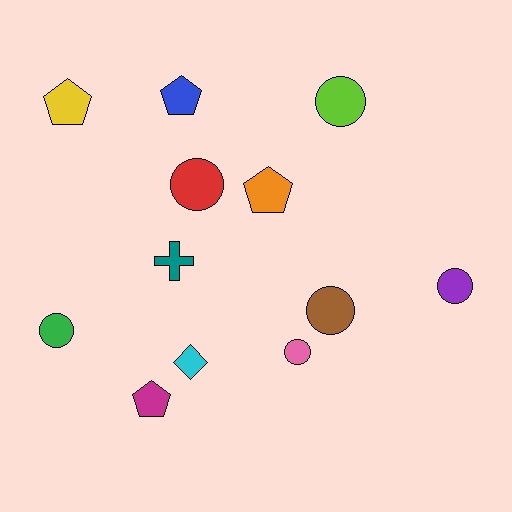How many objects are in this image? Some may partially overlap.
There are 12 objects.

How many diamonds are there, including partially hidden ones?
There is 1 diamond.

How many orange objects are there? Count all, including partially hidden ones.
There is 1 orange object.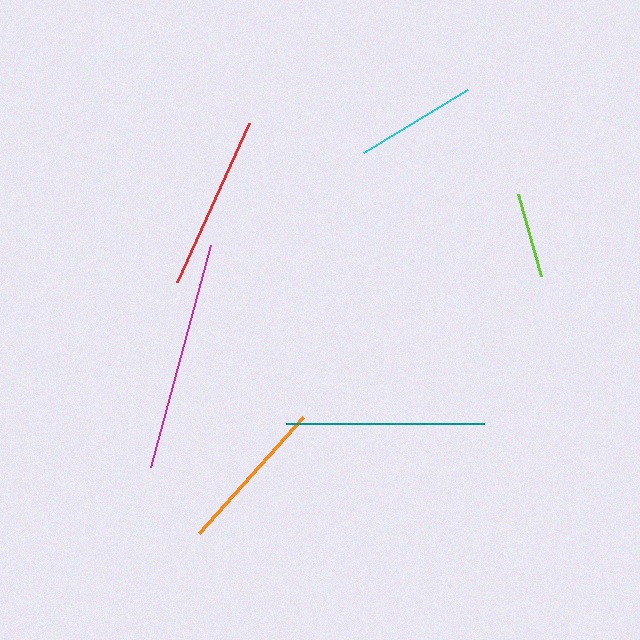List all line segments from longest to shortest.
From longest to shortest: magenta, teal, red, orange, cyan, lime.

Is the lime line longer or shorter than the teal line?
The teal line is longer than the lime line.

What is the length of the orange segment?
The orange segment is approximately 156 pixels long.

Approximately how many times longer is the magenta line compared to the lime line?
The magenta line is approximately 2.7 times the length of the lime line.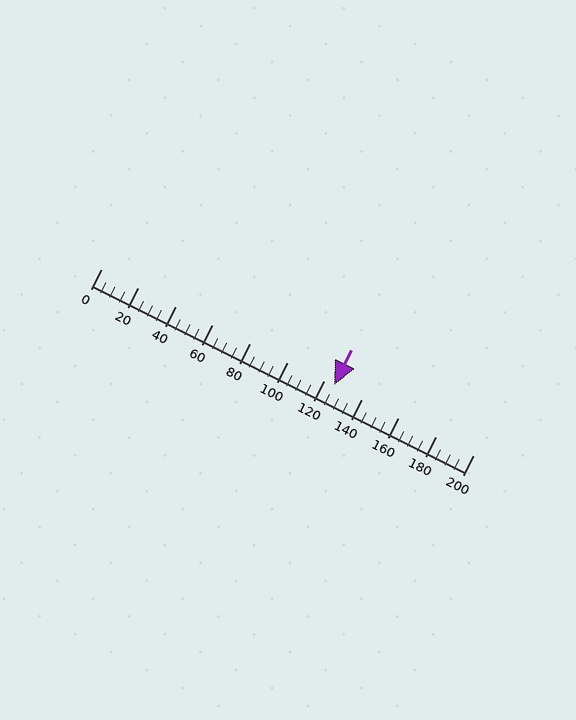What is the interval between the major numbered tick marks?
The major tick marks are spaced 20 units apart.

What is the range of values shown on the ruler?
The ruler shows values from 0 to 200.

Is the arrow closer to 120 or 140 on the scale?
The arrow is closer to 120.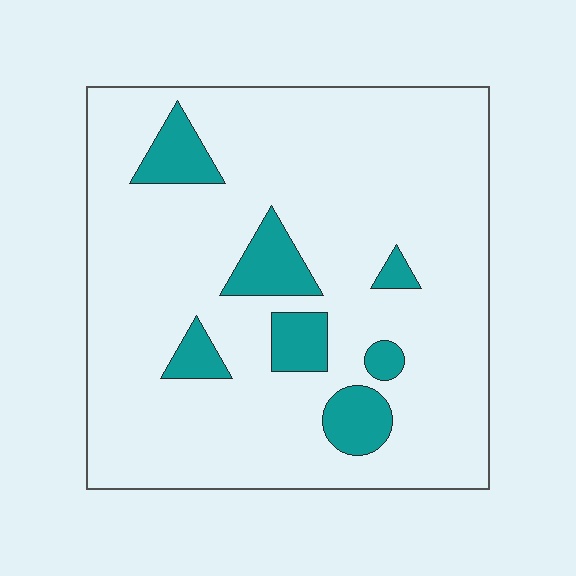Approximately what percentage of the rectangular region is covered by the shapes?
Approximately 15%.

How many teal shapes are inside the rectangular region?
7.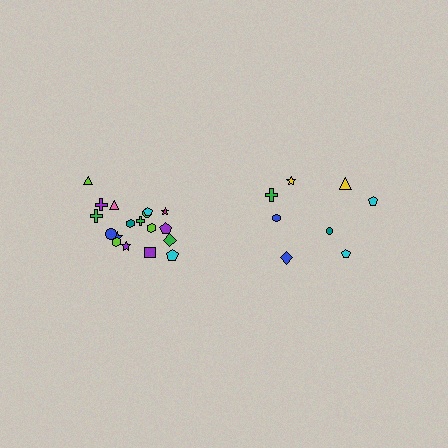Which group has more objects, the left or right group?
The left group.